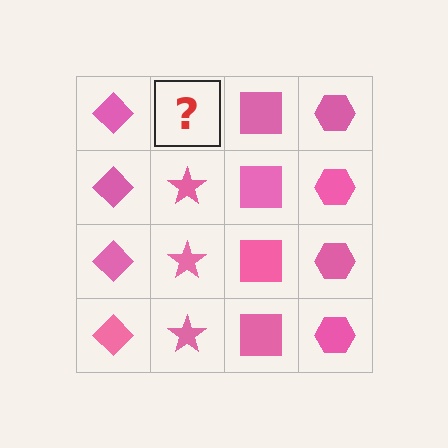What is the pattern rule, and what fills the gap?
The rule is that each column has a consistent shape. The gap should be filled with a pink star.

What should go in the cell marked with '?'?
The missing cell should contain a pink star.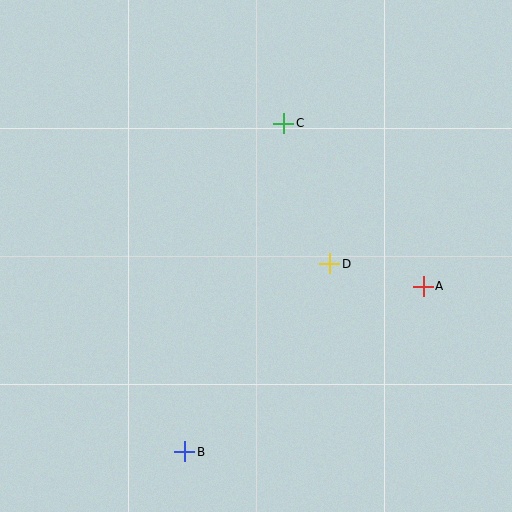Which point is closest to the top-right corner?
Point C is closest to the top-right corner.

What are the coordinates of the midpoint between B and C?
The midpoint between B and C is at (234, 287).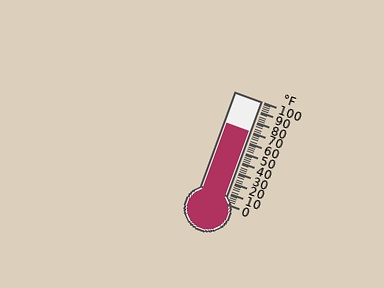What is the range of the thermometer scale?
The thermometer scale ranges from 0°F to 100°F.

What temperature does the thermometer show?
The thermometer shows approximately 70°F.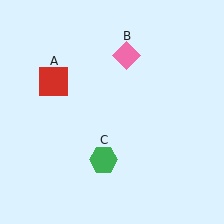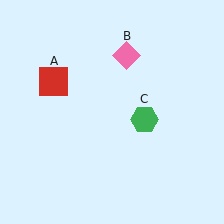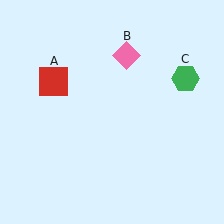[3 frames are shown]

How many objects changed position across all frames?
1 object changed position: green hexagon (object C).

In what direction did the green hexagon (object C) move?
The green hexagon (object C) moved up and to the right.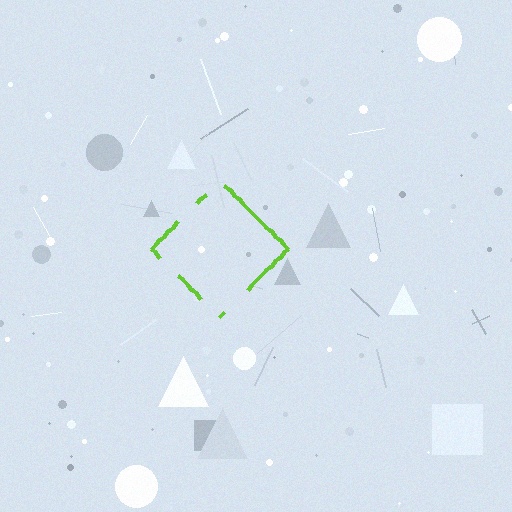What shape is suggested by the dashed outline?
The dashed outline suggests a diamond.